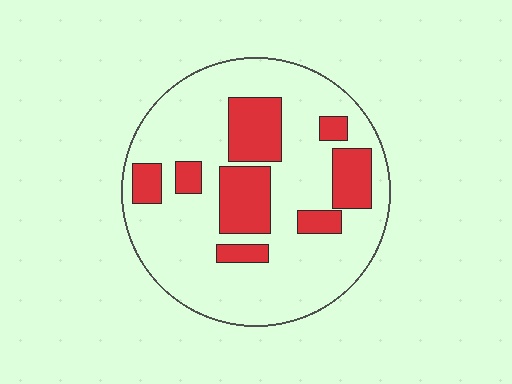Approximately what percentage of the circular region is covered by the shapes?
Approximately 25%.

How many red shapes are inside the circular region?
8.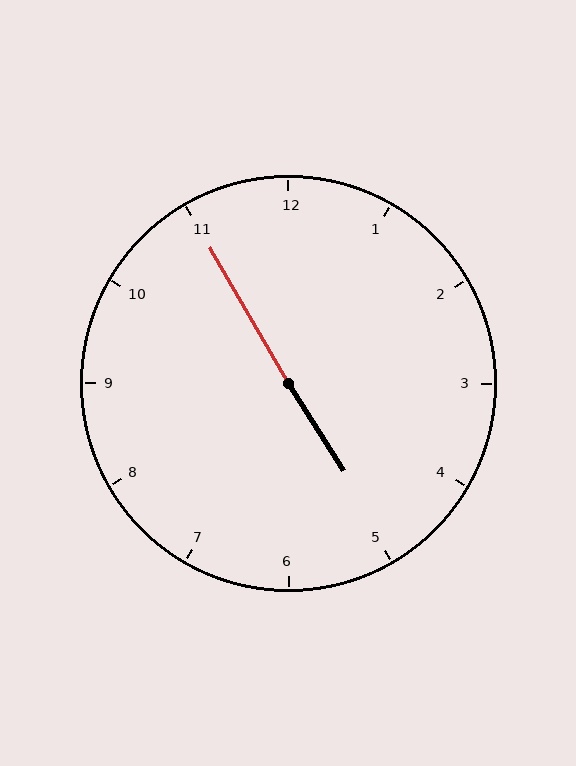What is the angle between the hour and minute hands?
Approximately 178 degrees.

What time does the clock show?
4:55.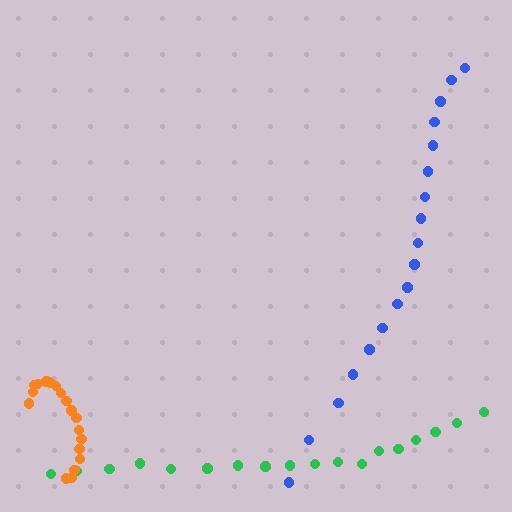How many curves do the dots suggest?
There are 3 distinct paths.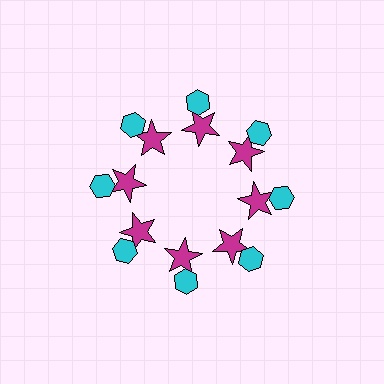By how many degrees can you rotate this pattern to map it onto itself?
The pattern maps onto itself every 45 degrees of rotation.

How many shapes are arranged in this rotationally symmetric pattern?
There are 16 shapes, arranged in 8 groups of 2.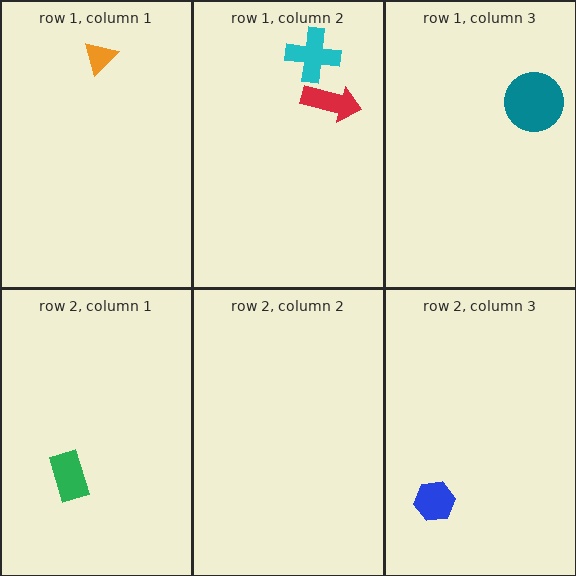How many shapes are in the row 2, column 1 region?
1.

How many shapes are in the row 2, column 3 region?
1.